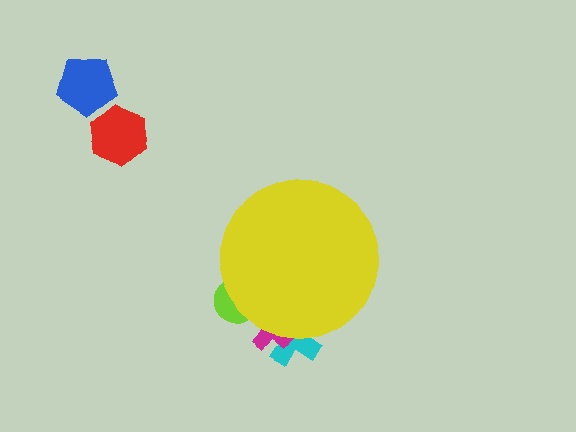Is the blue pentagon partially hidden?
No, the blue pentagon is fully visible.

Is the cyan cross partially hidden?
Yes, the cyan cross is partially hidden behind the yellow circle.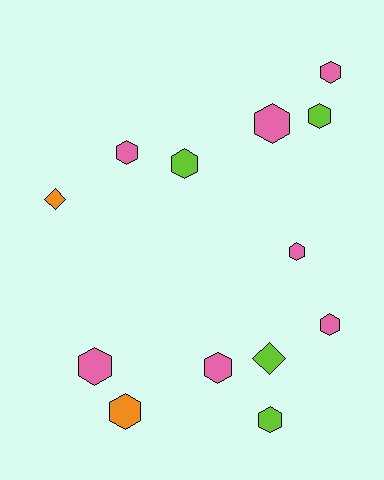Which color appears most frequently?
Pink, with 7 objects.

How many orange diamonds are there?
There is 1 orange diamond.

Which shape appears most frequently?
Hexagon, with 11 objects.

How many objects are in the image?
There are 13 objects.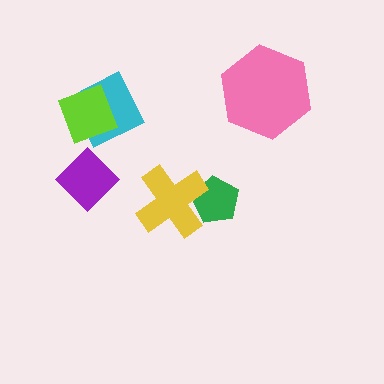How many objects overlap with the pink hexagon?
0 objects overlap with the pink hexagon.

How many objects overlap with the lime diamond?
1 object overlaps with the lime diamond.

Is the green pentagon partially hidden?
Yes, it is partially covered by another shape.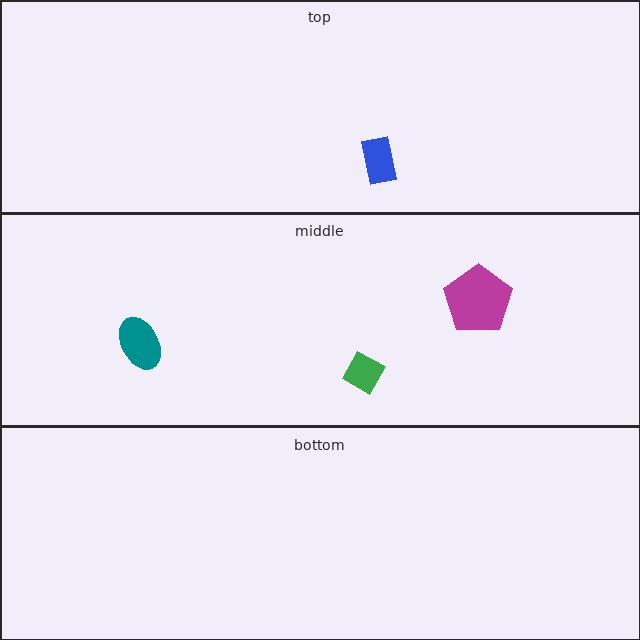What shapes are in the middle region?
The green diamond, the magenta pentagon, the teal ellipse.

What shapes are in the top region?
The blue rectangle.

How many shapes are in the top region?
1.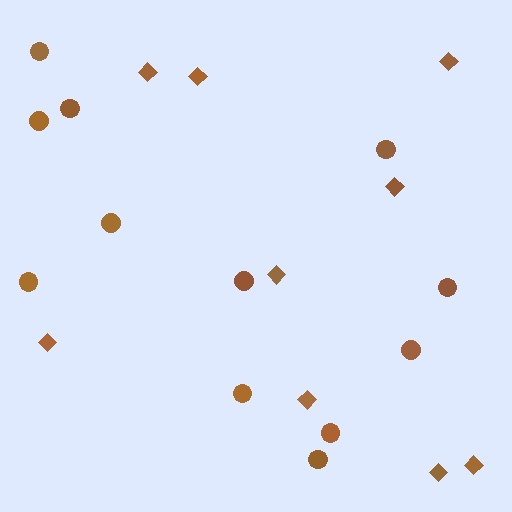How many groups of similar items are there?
There are 2 groups: one group of diamonds (9) and one group of circles (12).